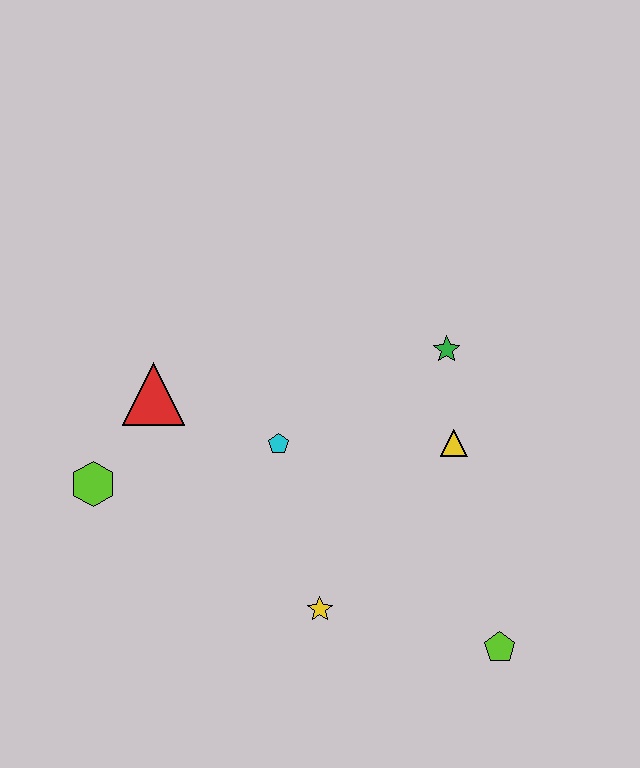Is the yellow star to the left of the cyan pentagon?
No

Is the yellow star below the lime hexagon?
Yes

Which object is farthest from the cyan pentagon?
The lime pentagon is farthest from the cyan pentagon.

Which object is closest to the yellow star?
The cyan pentagon is closest to the yellow star.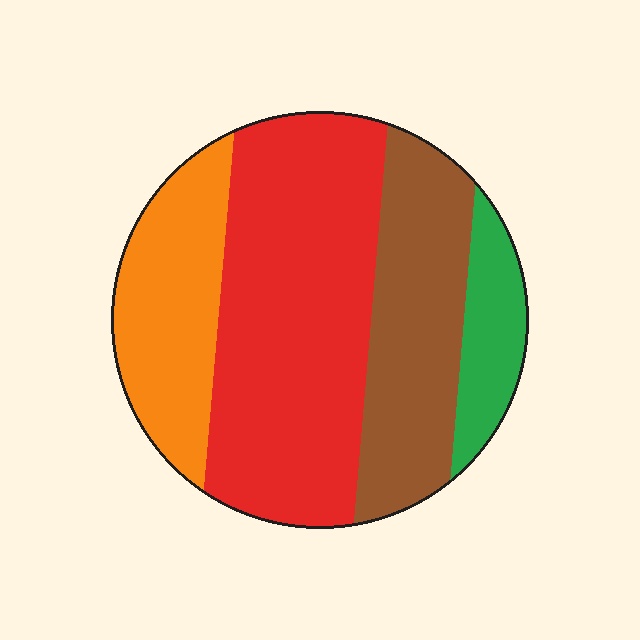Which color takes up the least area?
Green, at roughly 10%.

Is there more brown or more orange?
Brown.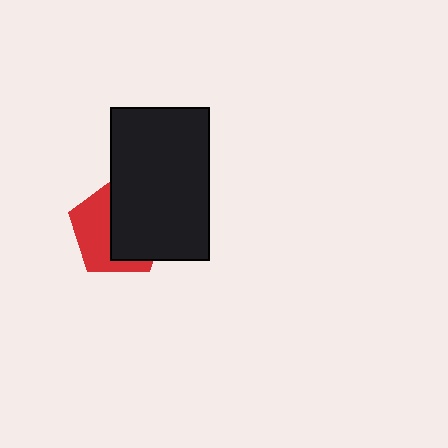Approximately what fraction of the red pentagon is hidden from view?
Roughly 56% of the red pentagon is hidden behind the black rectangle.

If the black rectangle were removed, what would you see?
You would see the complete red pentagon.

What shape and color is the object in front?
The object in front is a black rectangle.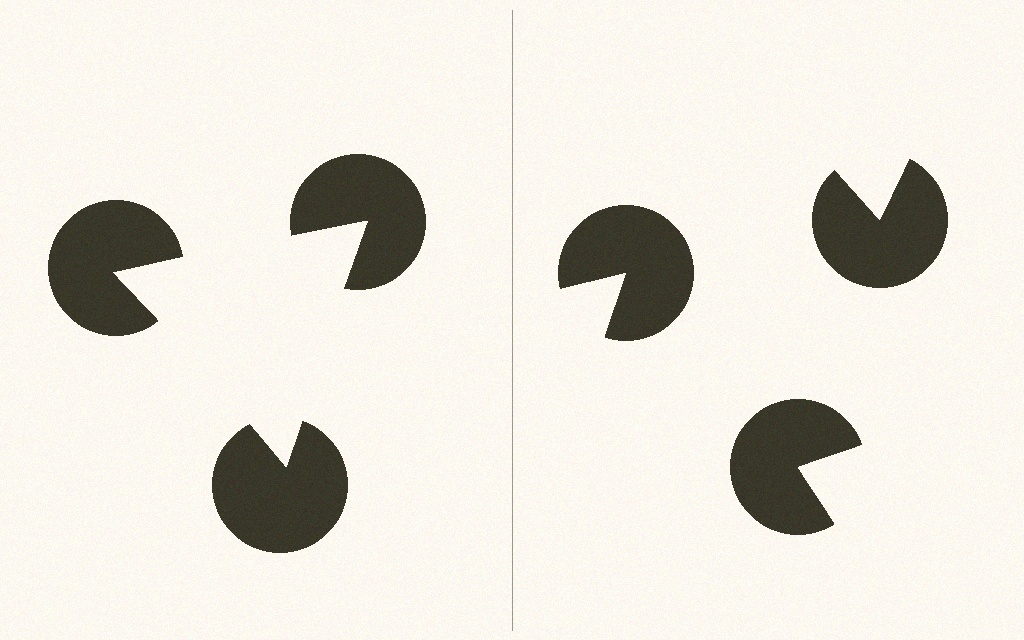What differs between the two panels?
The pac-man discs are positioned identically on both sides; only the wedge orientations differ. On the left they align to a triangle; on the right they are misaligned.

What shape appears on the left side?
An illusory triangle.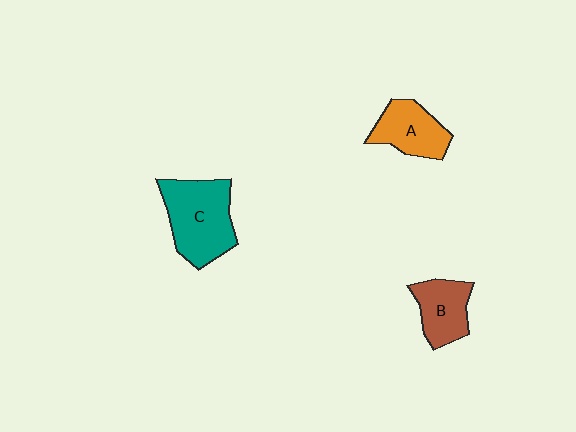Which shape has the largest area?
Shape C (teal).